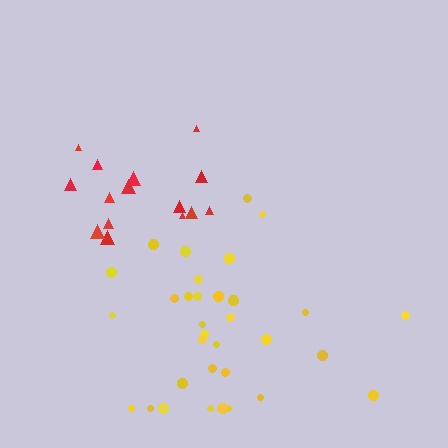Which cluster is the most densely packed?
Red.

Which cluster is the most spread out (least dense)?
Yellow.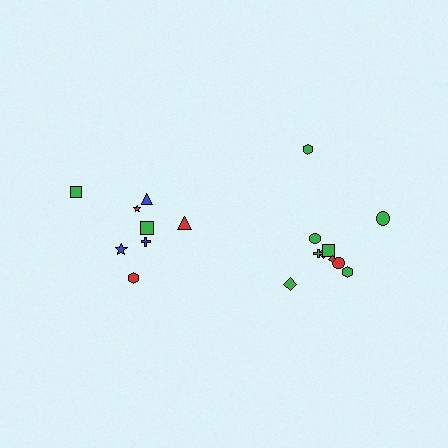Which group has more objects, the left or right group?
The right group.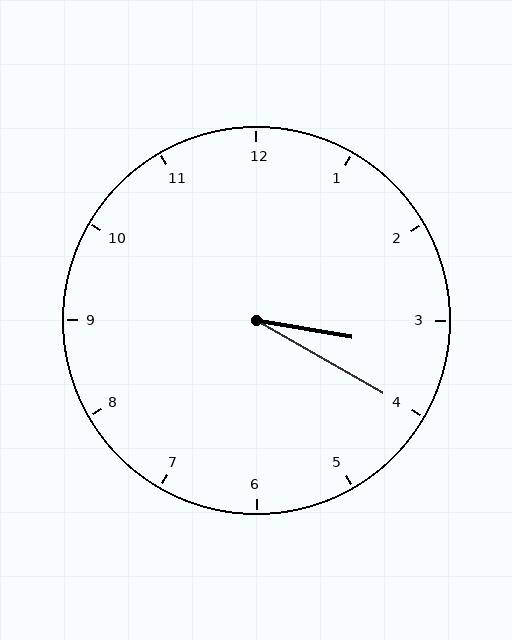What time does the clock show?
3:20.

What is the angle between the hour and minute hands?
Approximately 20 degrees.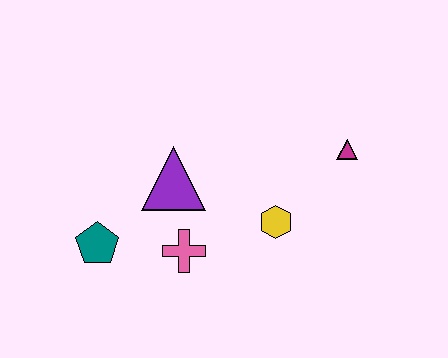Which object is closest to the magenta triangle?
The yellow hexagon is closest to the magenta triangle.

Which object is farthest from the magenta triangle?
The teal pentagon is farthest from the magenta triangle.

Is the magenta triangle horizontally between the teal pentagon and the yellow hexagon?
No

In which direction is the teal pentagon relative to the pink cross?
The teal pentagon is to the left of the pink cross.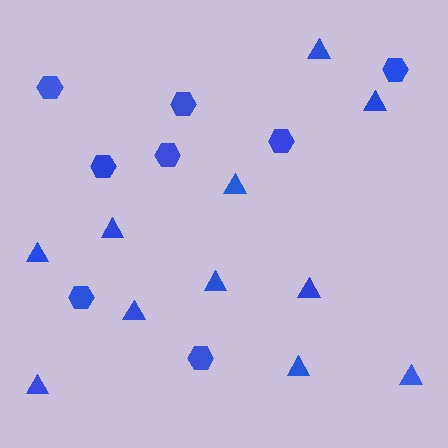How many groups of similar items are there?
There are 2 groups: one group of triangles (11) and one group of hexagons (8).